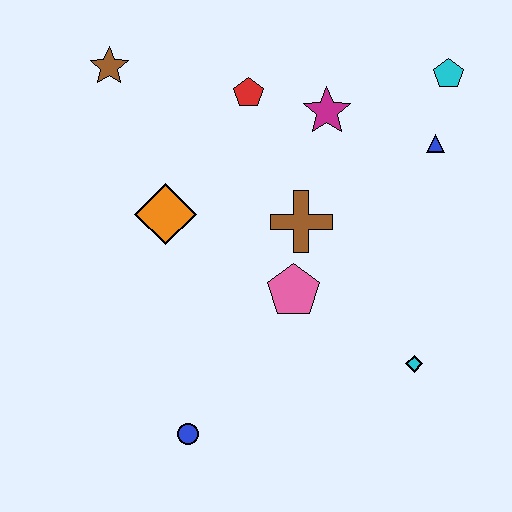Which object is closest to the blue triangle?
The cyan pentagon is closest to the blue triangle.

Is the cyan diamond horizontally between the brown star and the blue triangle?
Yes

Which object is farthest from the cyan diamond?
The brown star is farthest from the cyan diamond.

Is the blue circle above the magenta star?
No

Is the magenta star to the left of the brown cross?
No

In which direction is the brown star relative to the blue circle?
The brown star is above the blue circle.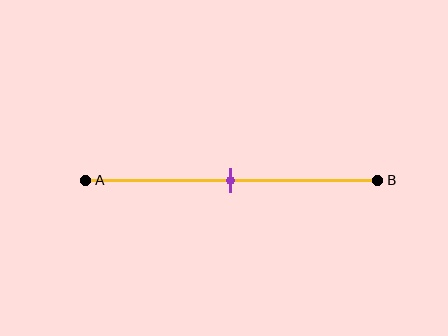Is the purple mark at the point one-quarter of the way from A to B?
No, the mark is at about 50% from A, not at the 25% one-quarter point.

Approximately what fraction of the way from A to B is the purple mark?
The purple mark is approximately 50% of the way from A to B.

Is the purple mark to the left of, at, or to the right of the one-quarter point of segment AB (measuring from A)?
The purple mark is to the right of the one-quarter point of segment AB.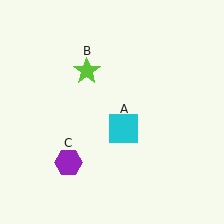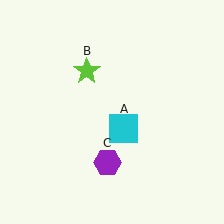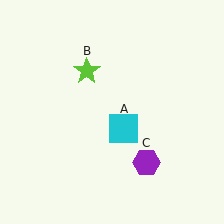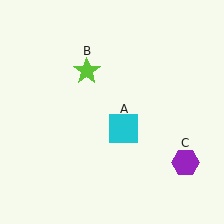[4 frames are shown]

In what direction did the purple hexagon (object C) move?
The purple hexagon (object C) moved right.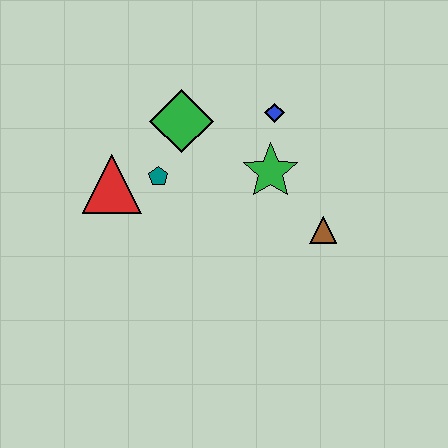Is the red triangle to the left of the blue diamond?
Yes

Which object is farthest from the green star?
The red triangle is farthest from the green star.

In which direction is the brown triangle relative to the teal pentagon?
The brown triangle is to the right of the teal pentagon.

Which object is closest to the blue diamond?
The green star is closest to the blue diamond.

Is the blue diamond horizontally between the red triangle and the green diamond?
No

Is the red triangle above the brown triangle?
Yes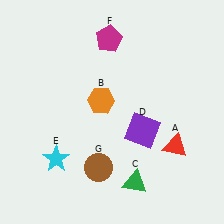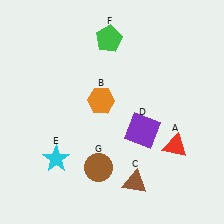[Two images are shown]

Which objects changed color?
C changed from green to brown. F changed from magenta to green.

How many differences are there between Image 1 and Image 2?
There are 2 differences between the two images.